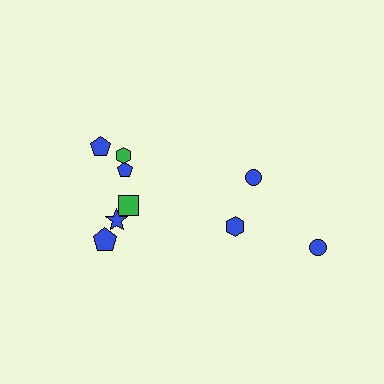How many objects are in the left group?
There are 6 objects.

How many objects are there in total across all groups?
There are 9 objects.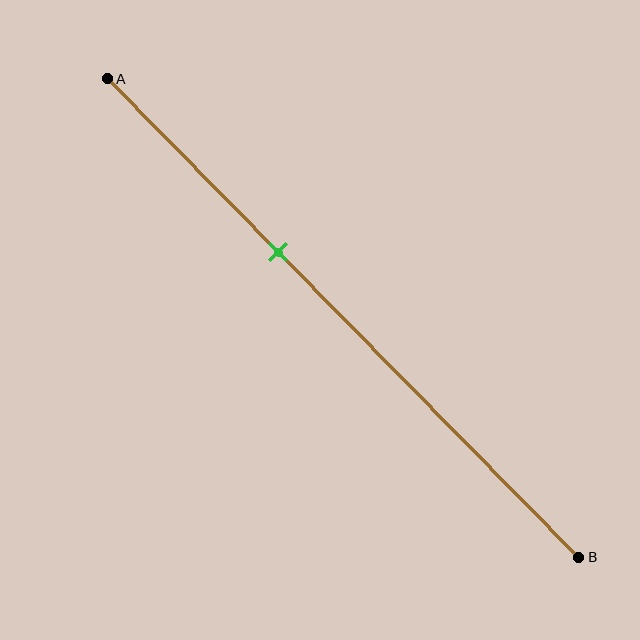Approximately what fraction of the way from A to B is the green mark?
The green mark is approximately 35% of the way from A to B.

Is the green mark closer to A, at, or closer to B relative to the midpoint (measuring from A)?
The green mark is closer to point A than the midpoint of segment AB.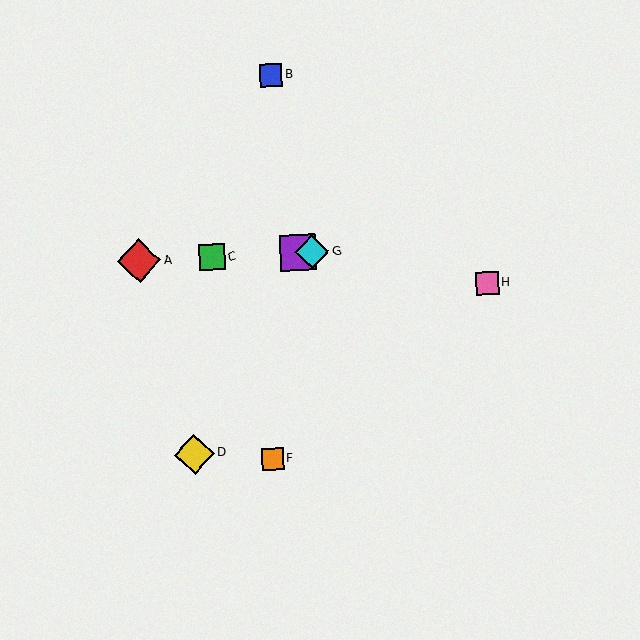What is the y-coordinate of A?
Object A is at y≈261.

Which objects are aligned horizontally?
Objects A, C, E, G are aligned horizontally.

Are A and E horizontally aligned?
Yes, both are at y≈261.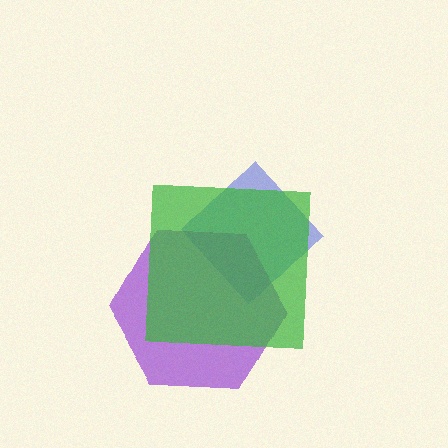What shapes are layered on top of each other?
The layered shapes are: a blue diamond, a purple hexagon, a green square.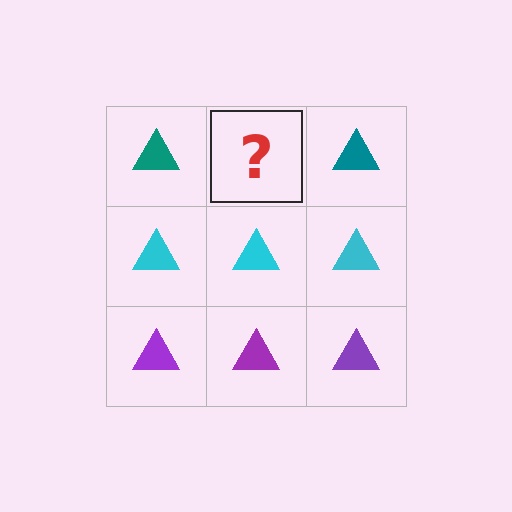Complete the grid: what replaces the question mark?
The question mark should be replaced with a teal triangle.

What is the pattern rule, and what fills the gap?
The rule is that each row has a consistent color. The gap should be filled with a teal triangle.